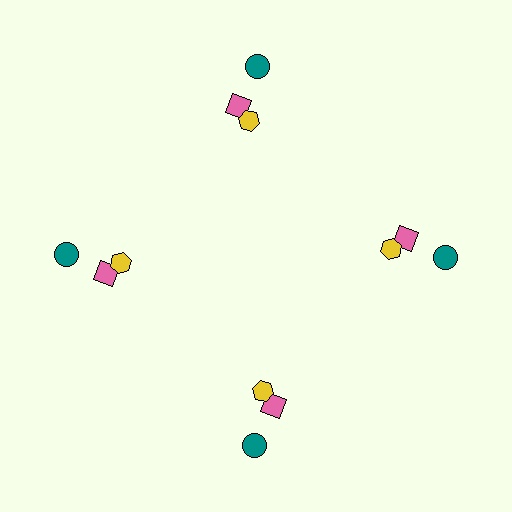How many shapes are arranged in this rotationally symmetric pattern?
There are 12 shapes, arranged in 4 groups of 3.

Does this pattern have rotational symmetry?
Yes, this pattern has 4-fold rotational symmetry. It looks the same after rotating 90 degrees around the center.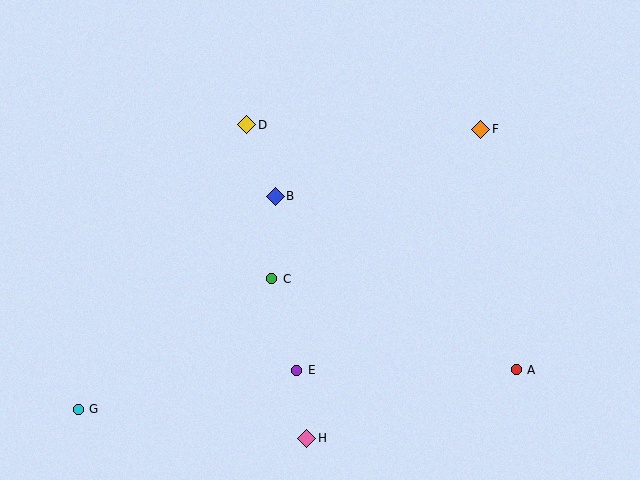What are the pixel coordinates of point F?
Point F is at (481, 129).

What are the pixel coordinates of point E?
Point E is at (297, 371).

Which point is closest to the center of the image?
Point C at (272, 279) is closest to the center.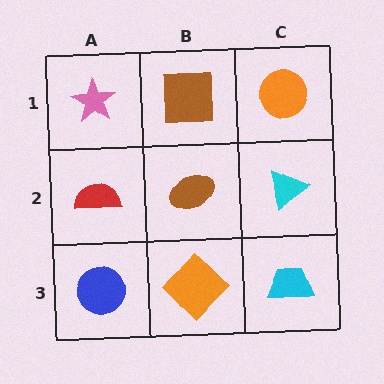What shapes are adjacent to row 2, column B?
A brown square (row 1, column B), an orange diamond (row 3, column B), a red semicircle (row 2, column A), a cyan triangle (row 2, column C).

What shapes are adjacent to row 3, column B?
A brown ellipse (row 2, column B), a blue circle (row 3, column A), a cyan trapezoid (row 3, column C).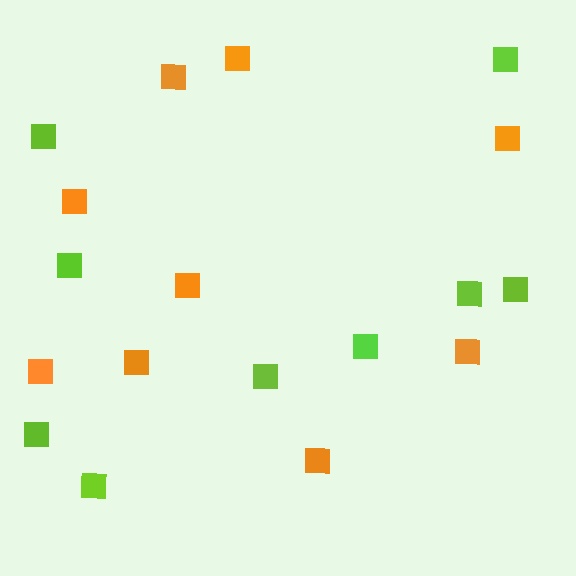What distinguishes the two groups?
There are 2 groups: one group of lime squares (9) and one group of orange squares (9).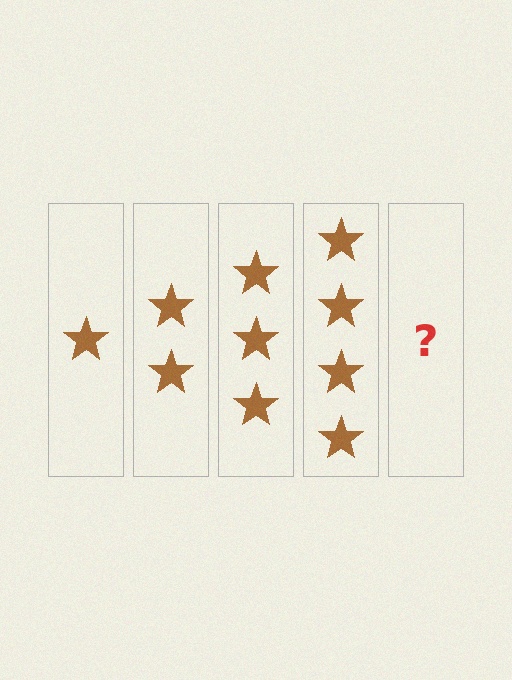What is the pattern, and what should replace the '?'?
The pattern is that each step adds one more star. The '?' should be 5 stars.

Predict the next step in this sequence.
The next step is 5 stars.